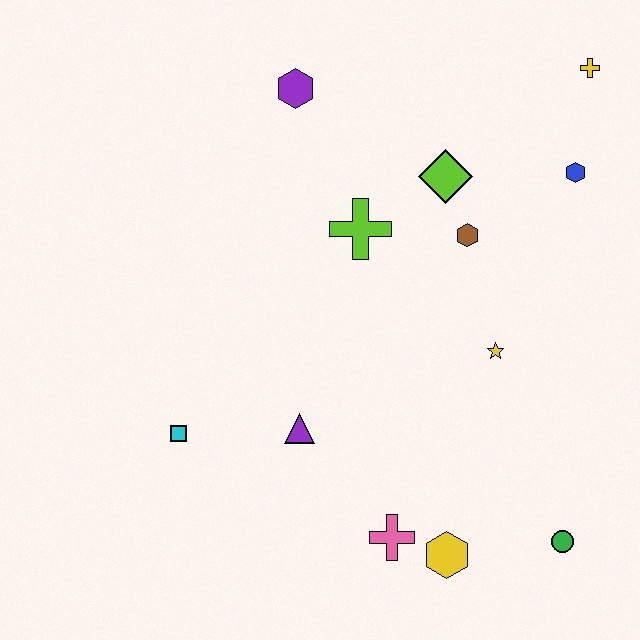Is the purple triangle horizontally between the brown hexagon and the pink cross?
No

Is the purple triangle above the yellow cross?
No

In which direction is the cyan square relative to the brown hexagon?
The cyan square is to the left of the brown hexagon.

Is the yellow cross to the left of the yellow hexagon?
No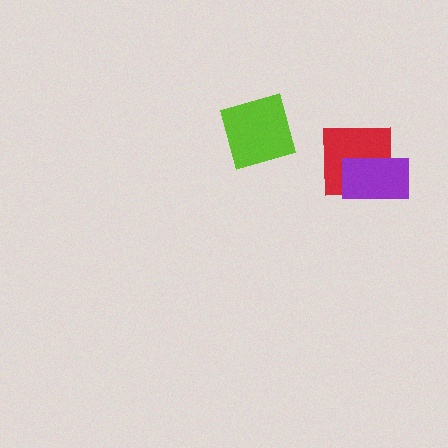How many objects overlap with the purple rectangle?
1 object overlaps with the purple rectangle.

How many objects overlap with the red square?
1 object overlaps with the red square.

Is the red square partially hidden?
Yes, it is partially covered by another shape.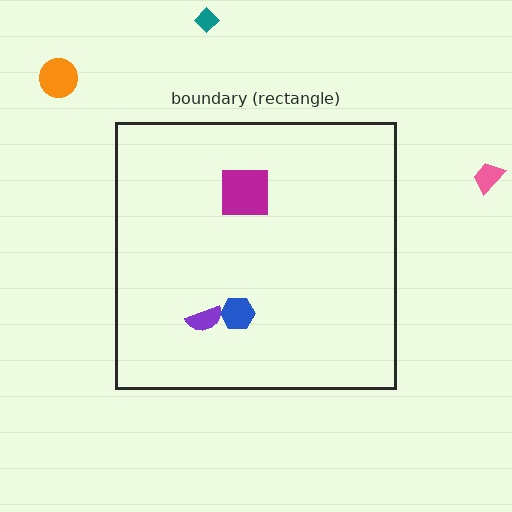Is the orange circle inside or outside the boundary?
Outside.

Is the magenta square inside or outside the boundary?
Inside.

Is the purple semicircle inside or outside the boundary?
Inside.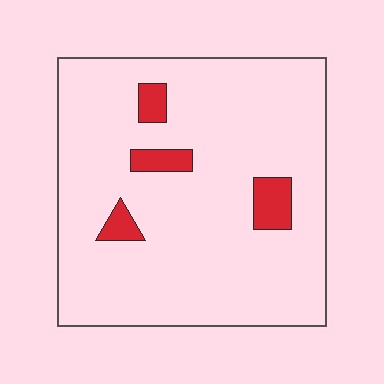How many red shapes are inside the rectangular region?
4.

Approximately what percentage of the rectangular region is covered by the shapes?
Approximately 10%.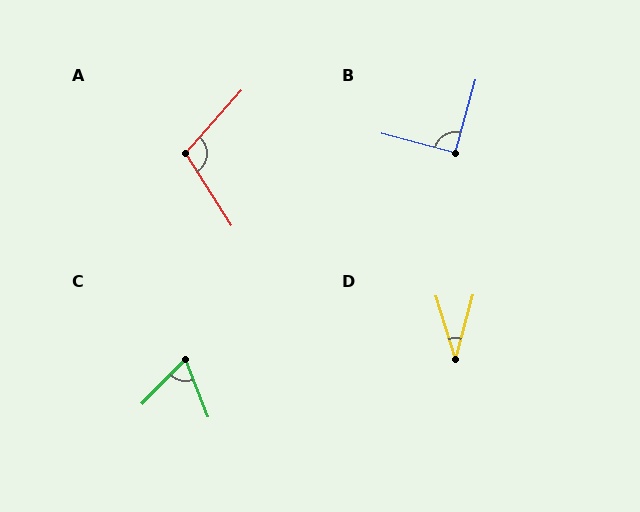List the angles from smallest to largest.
D (33°), C (66°), B (91°), A (106°).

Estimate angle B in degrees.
Approximately 91 degrees.